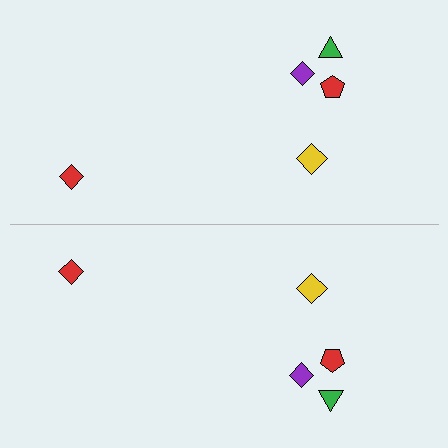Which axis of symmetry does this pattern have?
The pattern has a horizontal axis of symmetry running through the center of the image.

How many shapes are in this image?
There are 10 shapes in this image.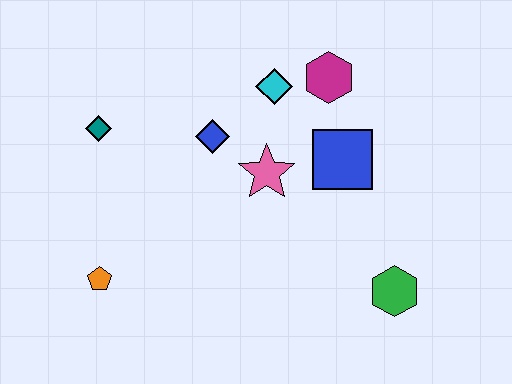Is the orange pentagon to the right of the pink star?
No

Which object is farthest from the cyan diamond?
The orange pentagon is farthest from the cyan diamond.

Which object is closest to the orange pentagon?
The teal diamond is closest to the orange pentagon.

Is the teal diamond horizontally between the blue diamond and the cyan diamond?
No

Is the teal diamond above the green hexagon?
Yes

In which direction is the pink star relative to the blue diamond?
The pink star is to the right of the blue diamond.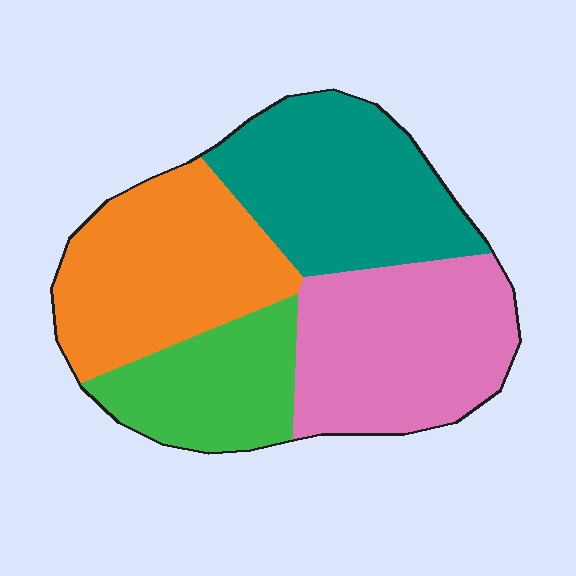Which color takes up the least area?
Green, at roughly 15%.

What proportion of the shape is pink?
Pink takes up about one quarter (1/4) of the shape.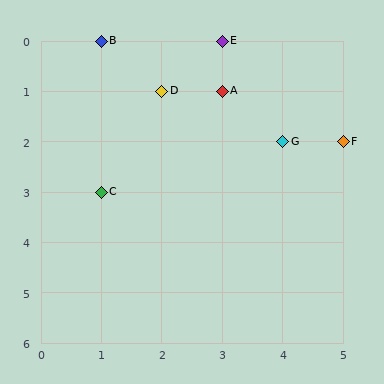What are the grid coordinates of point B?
Point B is at grid coordinates (1, 0).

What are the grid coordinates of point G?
Point G is at grid coordinates (4, 2).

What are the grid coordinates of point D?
Point D is at grid coordinates (2, 1).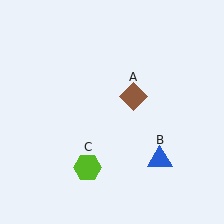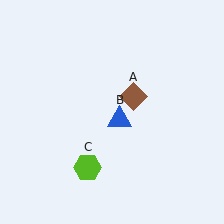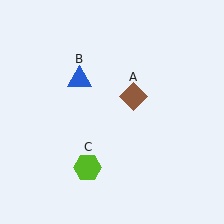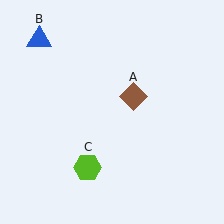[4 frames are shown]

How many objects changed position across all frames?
1 object changed position: blue triangle (object B).